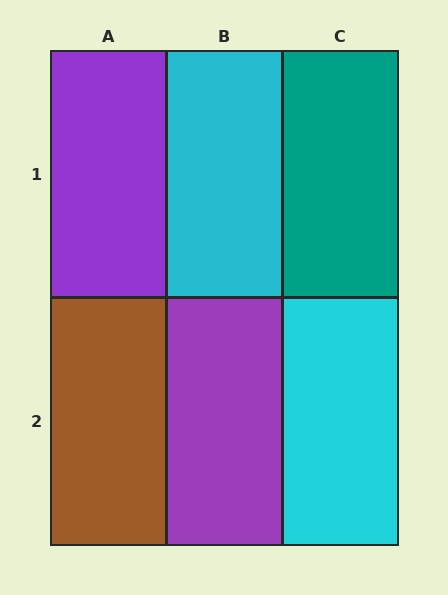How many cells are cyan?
2 cells are cyan.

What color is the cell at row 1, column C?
Teal.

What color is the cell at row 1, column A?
Purple.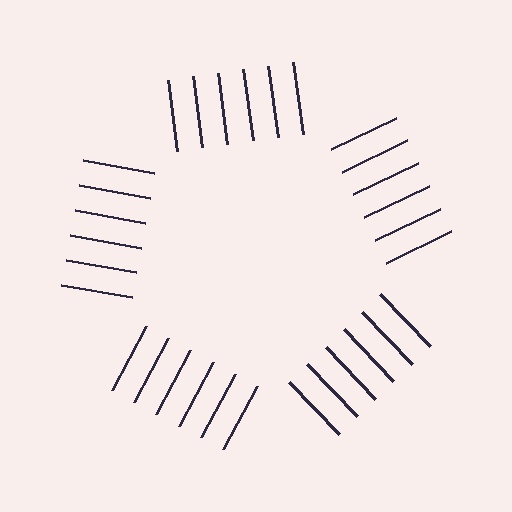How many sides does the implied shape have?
5 sides — the line-ends trace a pentagon.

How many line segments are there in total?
30 — 6 along each of the 5 edges.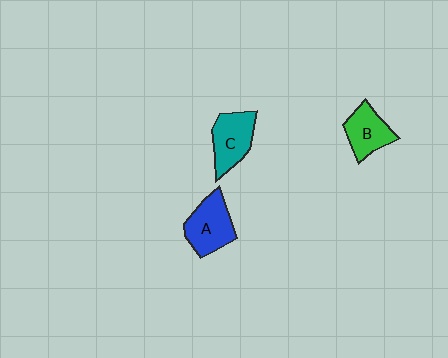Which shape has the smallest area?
Shape B (green).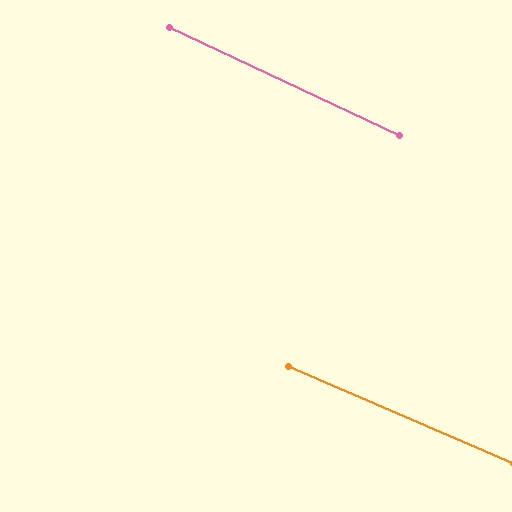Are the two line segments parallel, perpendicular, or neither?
Parallel — their directions differ by only 1.7°.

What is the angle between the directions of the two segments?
Approximately 2 degrees.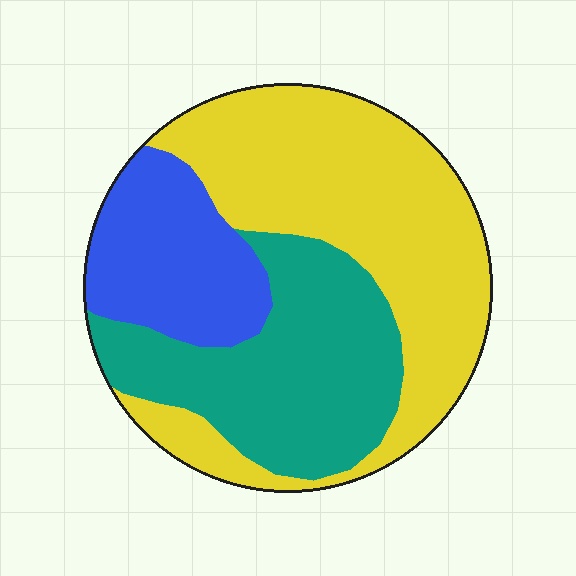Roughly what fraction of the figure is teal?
Teal covers around 30% of the figure.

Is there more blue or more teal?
Teal.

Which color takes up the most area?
Yellow, at roughly 50%.